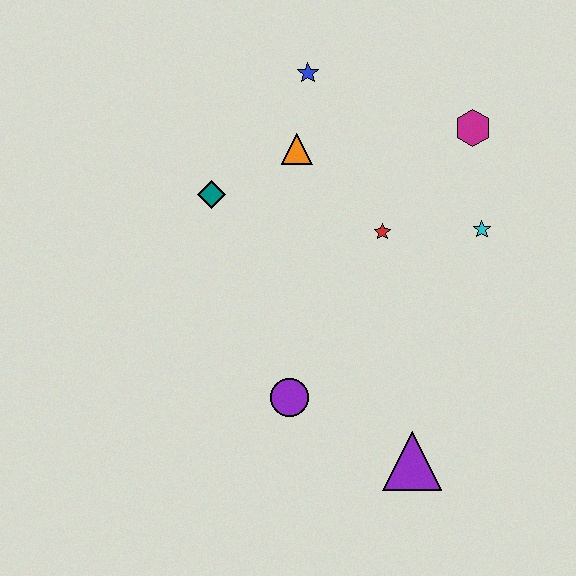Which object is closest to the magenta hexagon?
The cyan star is closest to the magenta hexagon.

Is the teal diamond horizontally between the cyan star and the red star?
No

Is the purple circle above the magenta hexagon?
No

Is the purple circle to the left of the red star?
Yes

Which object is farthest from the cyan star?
The teal diamond is farthest from the cyan star.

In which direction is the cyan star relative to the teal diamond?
The cyan star is to the right of the teal diamond.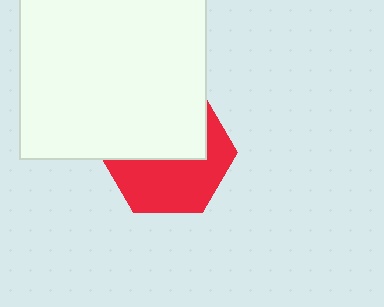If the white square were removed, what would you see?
You would see the complete red hexagon.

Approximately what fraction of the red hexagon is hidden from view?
Roughly 50% of the red hexagon is hidden behind the white square.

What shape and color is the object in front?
The object in front is a white square.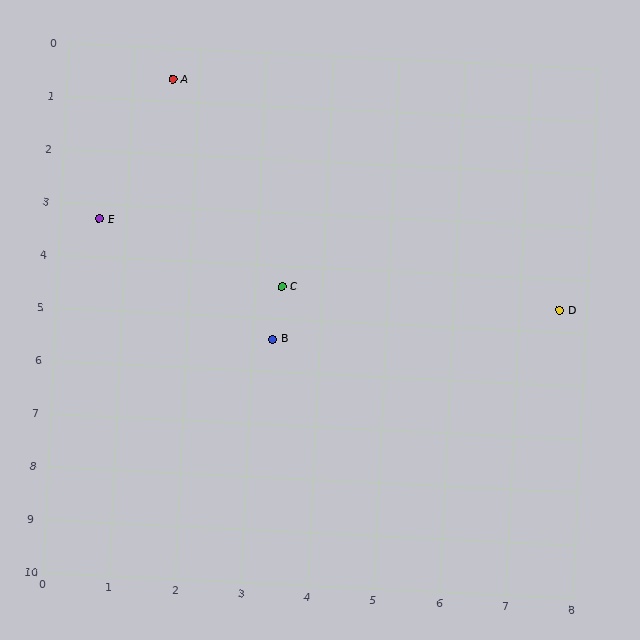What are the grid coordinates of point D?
Point D is at approximately (7.6, 4.6).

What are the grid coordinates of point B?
Point B is at approximately (3.3, 5.4).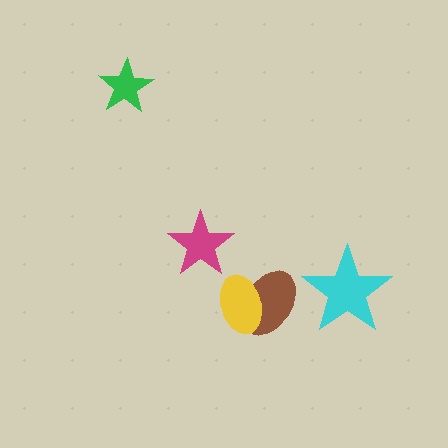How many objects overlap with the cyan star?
0 objects overlap with the cyan star.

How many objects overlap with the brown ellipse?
1 object overlaps with the brown ellipse.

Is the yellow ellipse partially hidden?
No, no other shape covers it.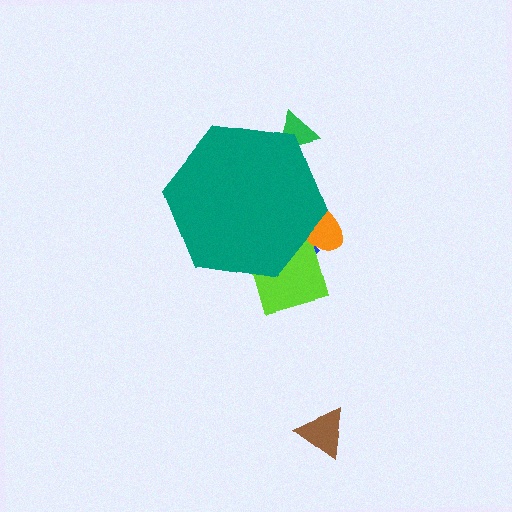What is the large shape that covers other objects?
A teal hexagon.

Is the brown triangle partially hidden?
No, the brown triangle is fully visible.